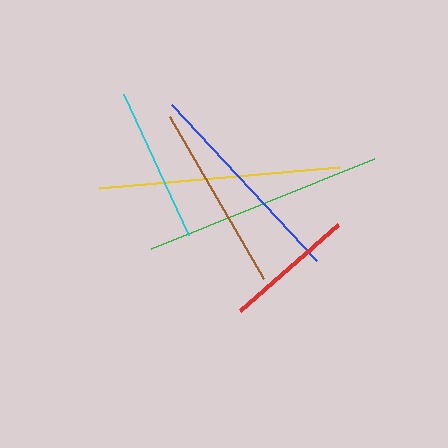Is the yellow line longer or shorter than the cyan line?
The yellow line is longer than the cyan line.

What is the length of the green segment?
The green segment is approximately 241 pixels long.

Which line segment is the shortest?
The red line is the shortest at approximately 130 pixels.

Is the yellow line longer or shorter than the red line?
The yellow line is longer than the red line.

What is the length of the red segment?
The red segment is approximately 130 pixels long.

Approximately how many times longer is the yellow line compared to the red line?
The yellow line is approximately 1.8 times the length of the red line.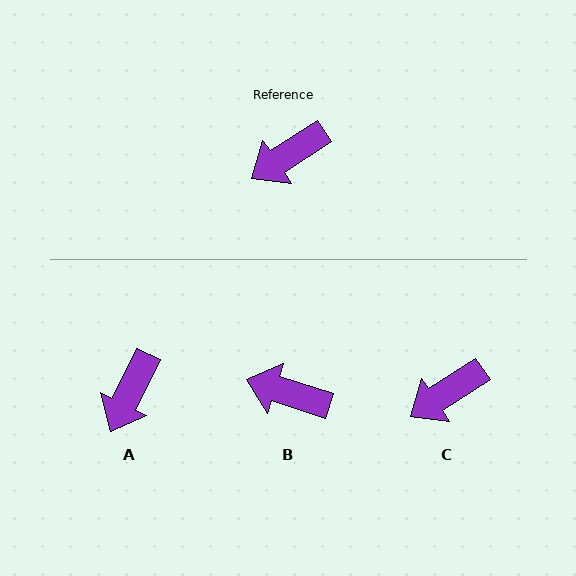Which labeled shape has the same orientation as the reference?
C.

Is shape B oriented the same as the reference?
No, it is off by about 51 degrees.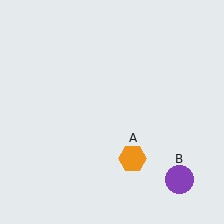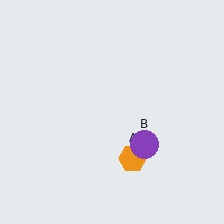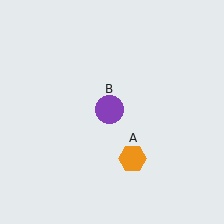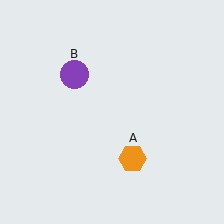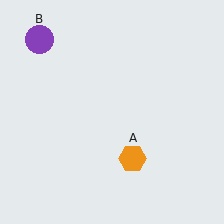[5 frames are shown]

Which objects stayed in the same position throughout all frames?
Orange hexagon (object A) remained stationary.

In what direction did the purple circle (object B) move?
The purple circle (object B) moved up and to the left.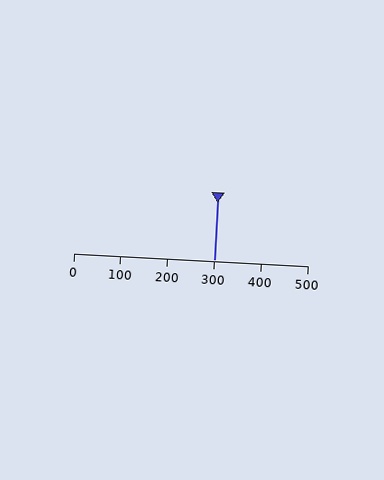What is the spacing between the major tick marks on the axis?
The major ticks are spaced 100 apart.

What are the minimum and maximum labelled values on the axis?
The axis runs from 0 to 500.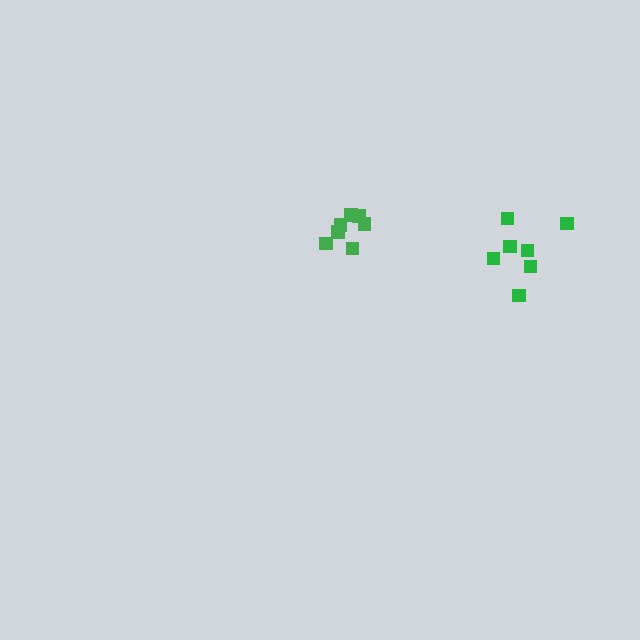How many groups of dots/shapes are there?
There are 2 groups.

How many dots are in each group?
Group 1: 7 dots, Group 2: 7 dots (14 total).